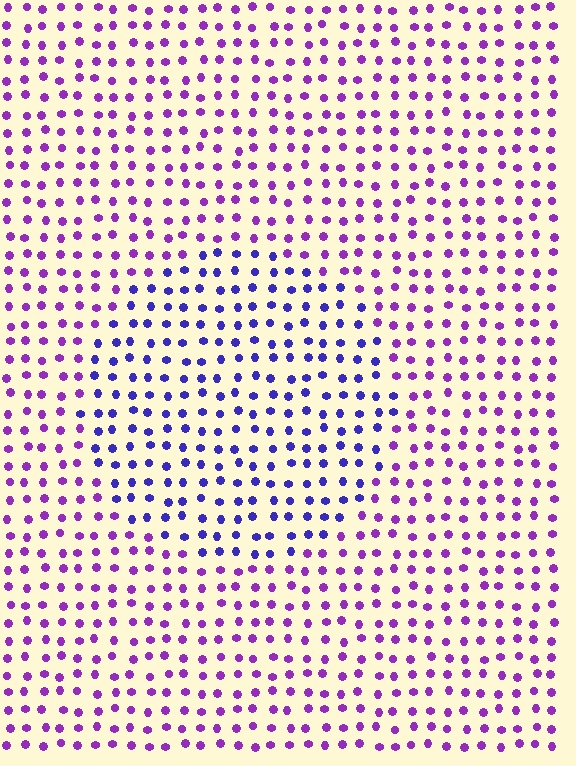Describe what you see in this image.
The image is filled with small purple elements in a uniform arrangement. A circle-shaped region is visible where the elements are tinted to a slightly different hue, forming a subtle color boundary.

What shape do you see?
I see a circle.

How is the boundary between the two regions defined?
The boundary is defined purely by a slight shift in hue (about 39 degrees). Spacing, size, and orientation are identical on both sides.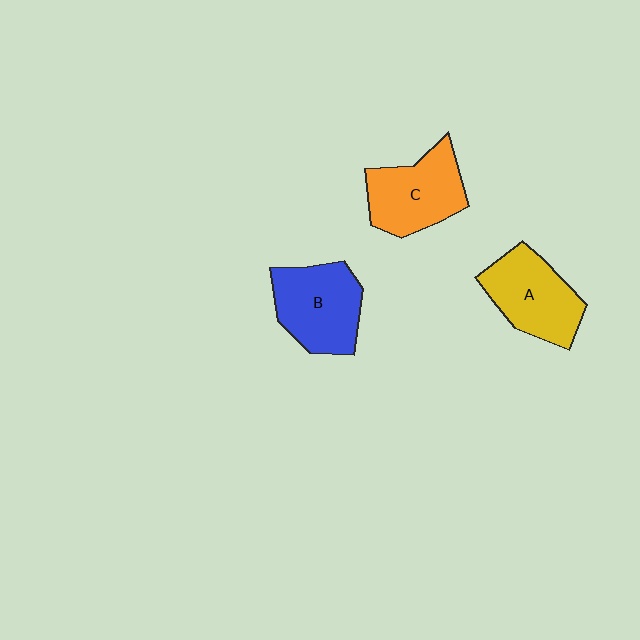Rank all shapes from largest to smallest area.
From largest to smallest: B (blue), A (yellow), C (orange).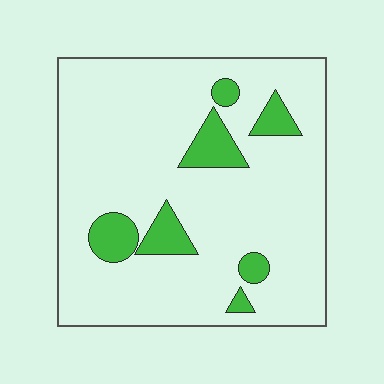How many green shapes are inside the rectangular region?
7.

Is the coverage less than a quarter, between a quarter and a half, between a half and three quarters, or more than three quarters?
Less than a quarter.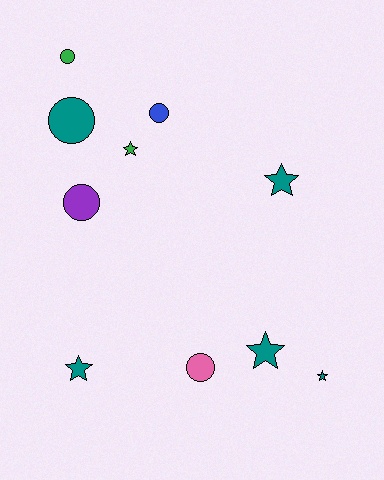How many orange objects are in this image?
There are no orange objects.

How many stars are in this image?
There are 5 stars.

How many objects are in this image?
There are 10 objects.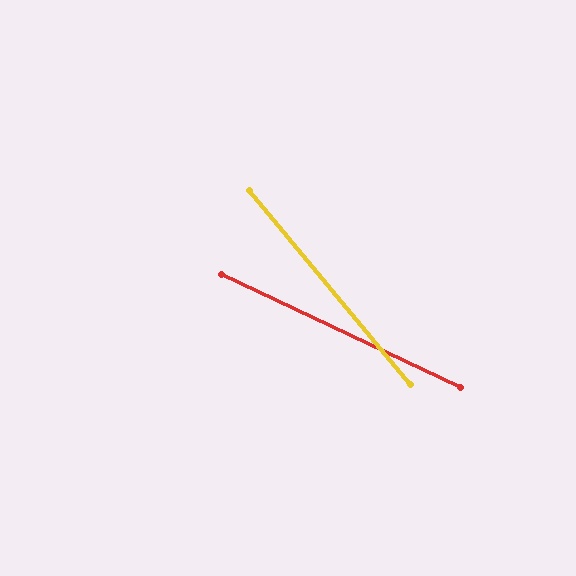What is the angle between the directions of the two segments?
Approximately 25 degrees.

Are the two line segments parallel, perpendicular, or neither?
Neither parallel nor perpendicular — they differ by about 25°.